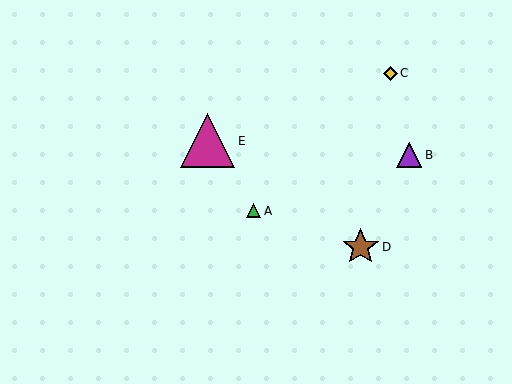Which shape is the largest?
The magenta triangle (labeled E) is the largest.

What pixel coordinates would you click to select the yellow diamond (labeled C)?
Click at (390, 73) to select the yellow diamond C.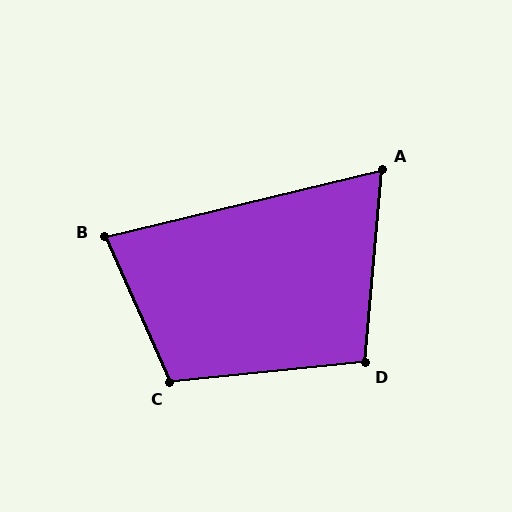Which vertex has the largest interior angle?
C, at approximately 108 degrees.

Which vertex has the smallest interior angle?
A, at approximately 72 degrees.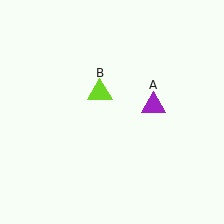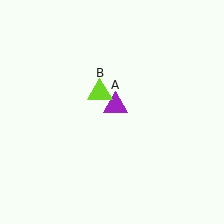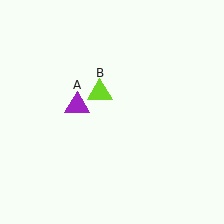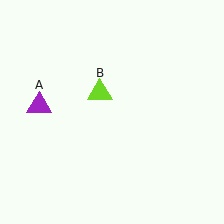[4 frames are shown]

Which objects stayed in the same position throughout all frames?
Lime triangle (object B) remained stationary.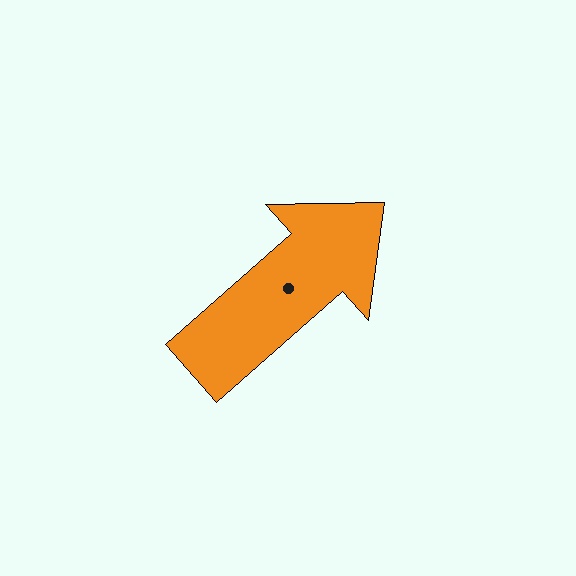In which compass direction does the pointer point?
Northeast.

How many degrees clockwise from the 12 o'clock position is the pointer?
Approximately 48 degrees.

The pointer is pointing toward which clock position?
Roughly 2 o'clock.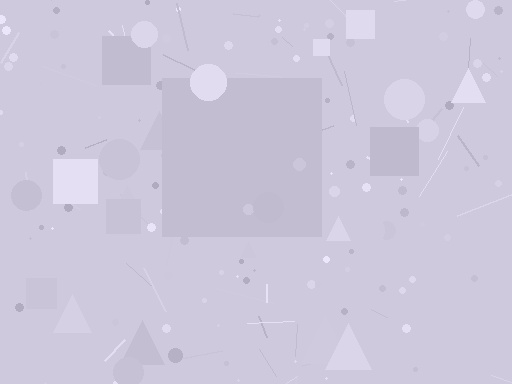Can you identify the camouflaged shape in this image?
The camouflaged shape is a square.